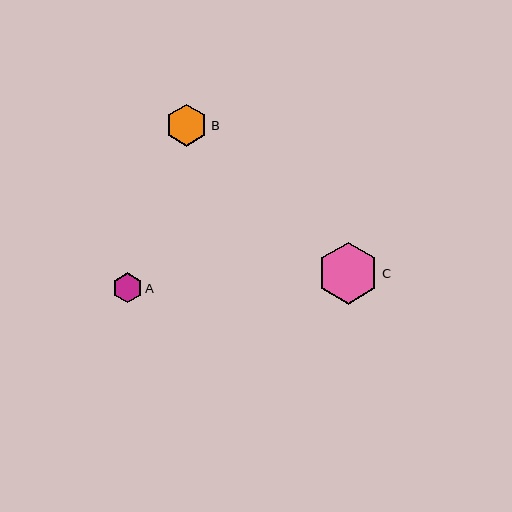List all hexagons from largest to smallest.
From largest to smallest: C, B, A.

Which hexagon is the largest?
Hexagon C is the largest with a size of approximately 62 pixels.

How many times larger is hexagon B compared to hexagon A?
Hexagon B is approximately 1.4 times the size of hexagon A.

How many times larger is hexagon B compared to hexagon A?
Hexagon B is approximately 1.4 times the size of hexagon A.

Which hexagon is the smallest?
Hexagon A is the smallest with a size of approximately 30 pixels.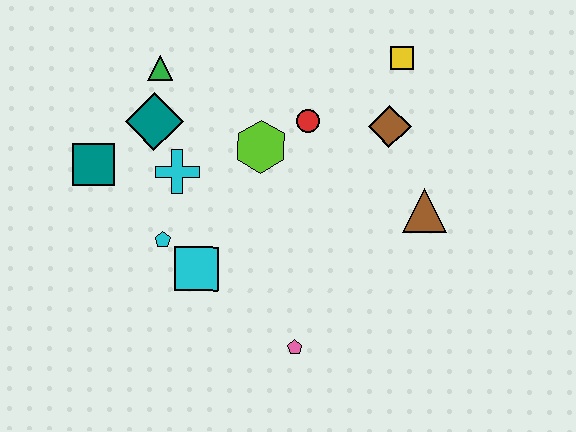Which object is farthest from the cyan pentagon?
The yellow square is farthest from the cyan pentagon.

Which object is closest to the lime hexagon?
The red circle is closest to the lime hexagon.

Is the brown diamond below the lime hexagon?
No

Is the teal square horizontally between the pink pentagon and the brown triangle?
No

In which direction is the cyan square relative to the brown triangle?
The cyan square is to the left of the brown triangle.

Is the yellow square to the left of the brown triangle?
Yes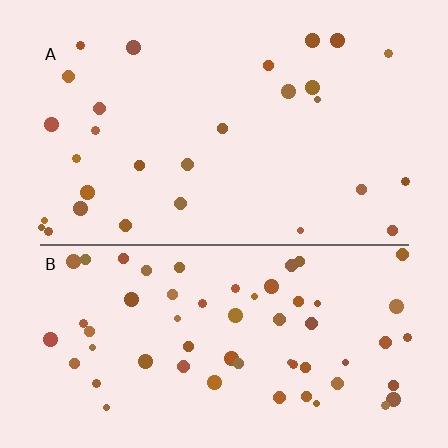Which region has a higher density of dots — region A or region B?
B (the bottom).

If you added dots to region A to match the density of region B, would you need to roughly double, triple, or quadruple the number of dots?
Approximately double.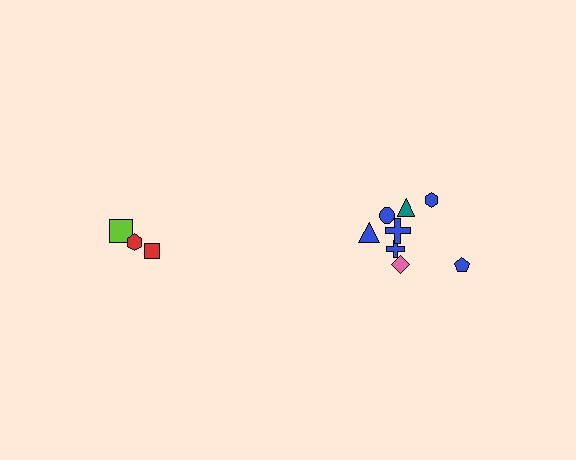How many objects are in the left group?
There are 3 objects.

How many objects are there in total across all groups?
There are 11 objects.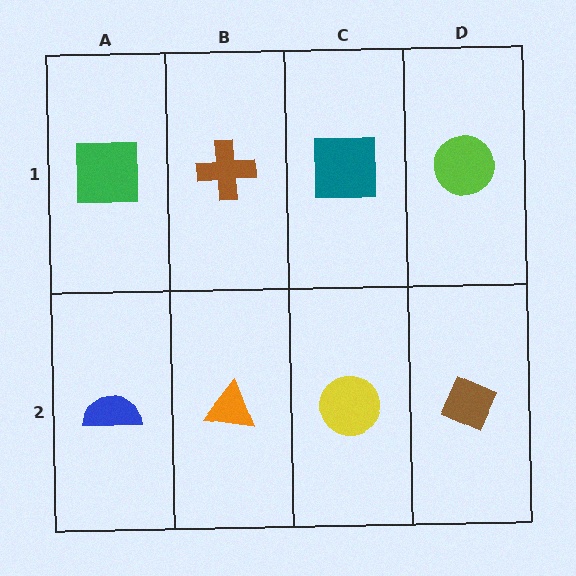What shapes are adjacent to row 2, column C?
A teal square (row 1, column C), an orange triangle (row 2, column B), a brown diamond (row 2, column D).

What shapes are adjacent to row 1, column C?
A yellow circle (row 2, column C), a brown cross (row 1, column B), a lime circle (row 1, column D).